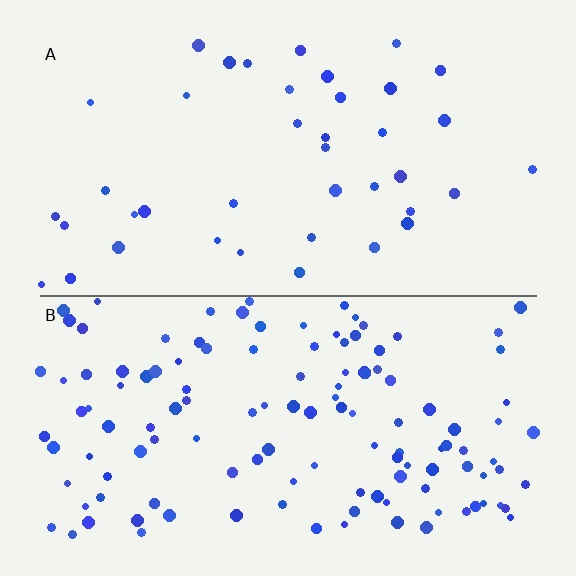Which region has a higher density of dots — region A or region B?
B (the bottom).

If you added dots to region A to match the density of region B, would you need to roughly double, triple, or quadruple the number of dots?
Approximately triple.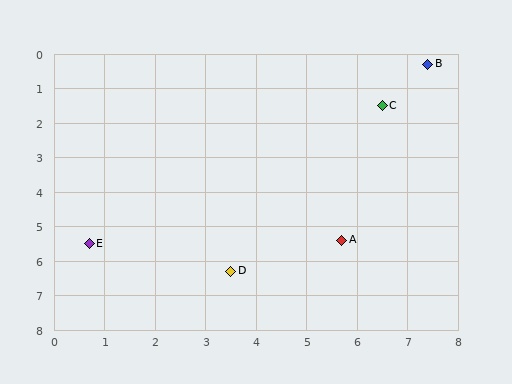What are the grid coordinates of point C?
Point C is at approximately (6.5, 1.5).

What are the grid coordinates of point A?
Point A is at approximately (5.7, 5.4).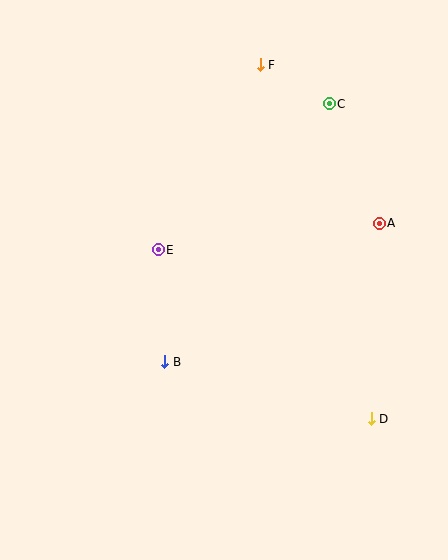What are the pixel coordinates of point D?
Point D is at (371, 419).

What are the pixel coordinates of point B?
Point B is at (165, 362).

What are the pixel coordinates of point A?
Point A is at (379, 223).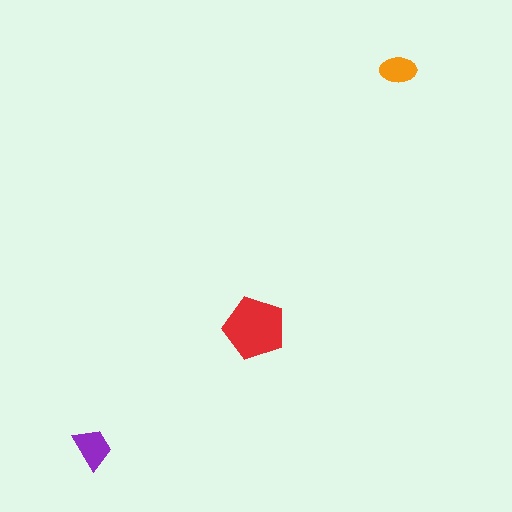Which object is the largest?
The red pentagon.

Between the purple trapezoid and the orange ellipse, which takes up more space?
The purple trapezoid.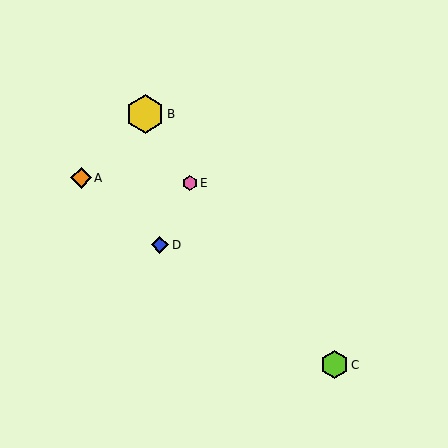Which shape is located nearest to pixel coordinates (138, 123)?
The yellow hexagon (labeled B) at (145, 114) is nearest to that location.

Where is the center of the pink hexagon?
The center of the pink hexagon is at (190, 183).